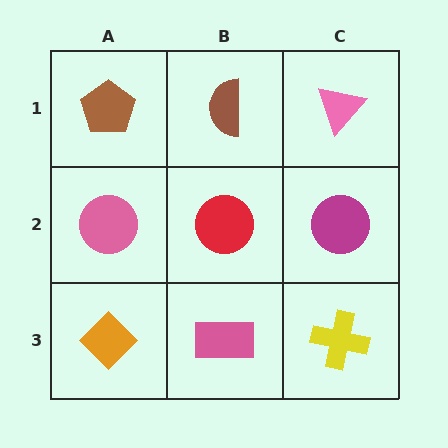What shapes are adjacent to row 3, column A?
A pink circle (row 2, column A), a pink rectangle (row 3, column B).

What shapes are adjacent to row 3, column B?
A red circle (row 2, column B), an orange diamond (row 3, column A), a yellow cross (row 3, column C).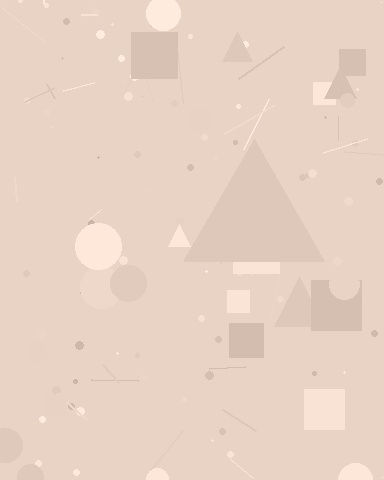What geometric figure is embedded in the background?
A triangle is embedded in the background.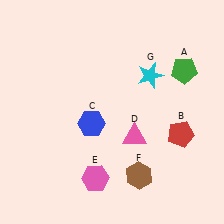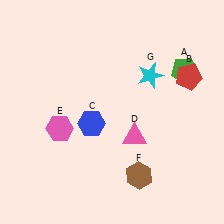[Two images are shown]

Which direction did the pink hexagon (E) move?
The pink hexagon (E) moved up.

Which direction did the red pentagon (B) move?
The red pentagon (B) moved up.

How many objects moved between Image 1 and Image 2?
2 objects moved between the two images.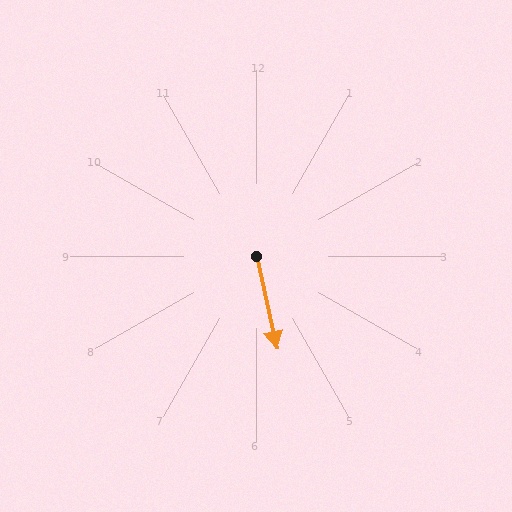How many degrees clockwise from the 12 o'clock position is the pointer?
Approximately 167 degrees.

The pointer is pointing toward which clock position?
Roughly 6 o'clock.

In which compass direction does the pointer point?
South.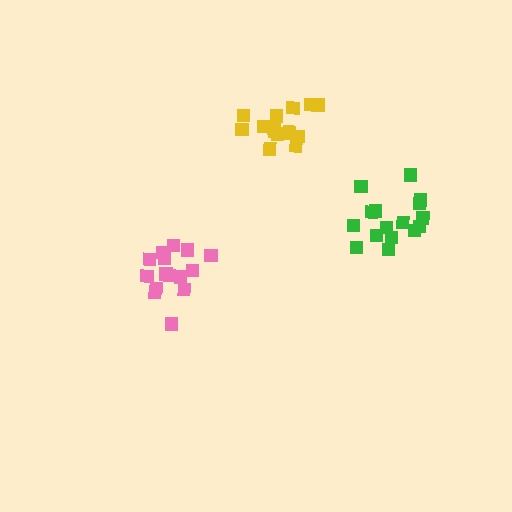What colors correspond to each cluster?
The clusters are colored: yellow, pink, green.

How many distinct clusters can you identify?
There are 3 distinct clusters.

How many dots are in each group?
Group 1: 15 dots, Group 2: 15 dots, Group 3: 16 dots (46 total).